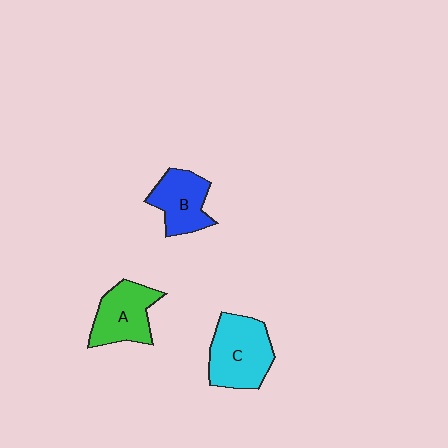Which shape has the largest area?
Shape C (cyan).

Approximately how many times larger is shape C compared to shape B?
Approximately 1.3 times.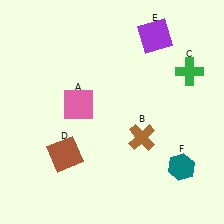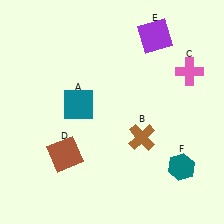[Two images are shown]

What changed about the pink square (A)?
In Image 1, A is pink. In Image 2, it changed to teal.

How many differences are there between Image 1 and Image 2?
There are 2 differences between the two images.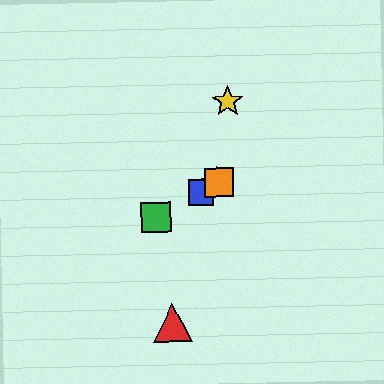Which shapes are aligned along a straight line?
The blue square, the green square, the purple star, the orange square are aligned along a straight line.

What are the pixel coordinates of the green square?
The green square is at (156, 217).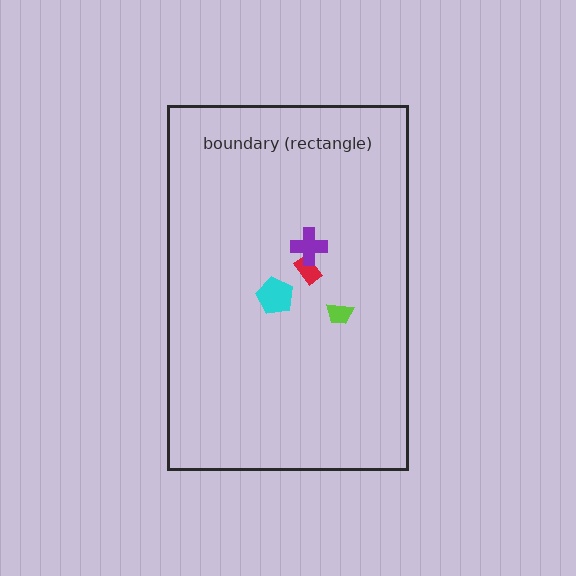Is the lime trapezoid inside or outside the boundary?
Inside.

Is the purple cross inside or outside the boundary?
Inside.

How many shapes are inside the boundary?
4 inside, 0 outside.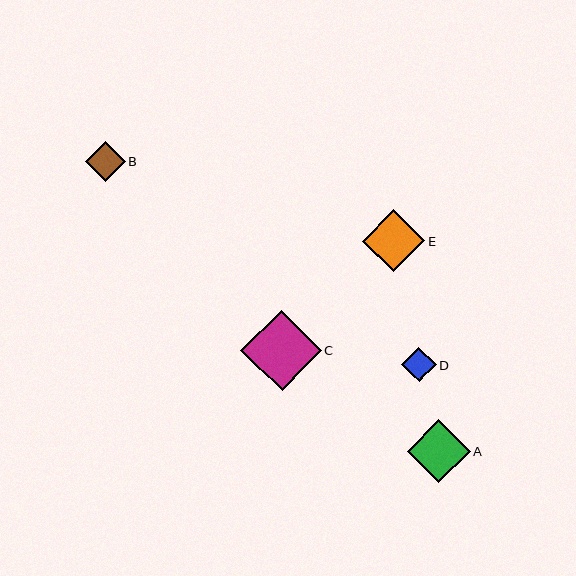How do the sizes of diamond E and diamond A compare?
Diamond E and diamond A are approximately the same size.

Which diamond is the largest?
Diamond C is the largest with a size of approximately 80 pixels.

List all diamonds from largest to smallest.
From largest to smallest: C, E, A, B, D.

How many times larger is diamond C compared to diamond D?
Diamond C is approximately 2.3 times the size of diamond D.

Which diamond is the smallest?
Diamond D is the smallest with a size of approximately 34 pixels.